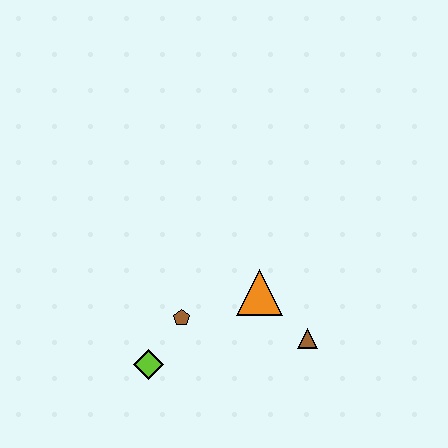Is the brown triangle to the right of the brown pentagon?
Yes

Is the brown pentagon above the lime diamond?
Yes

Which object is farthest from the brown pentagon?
The brown triangle is farthest from the brown pentagon.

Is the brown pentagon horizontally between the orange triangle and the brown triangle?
No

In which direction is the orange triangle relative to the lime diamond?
The orange triangle is to the right of the lime diamond.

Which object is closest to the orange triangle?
The brown triangle is closest to the orange triangle.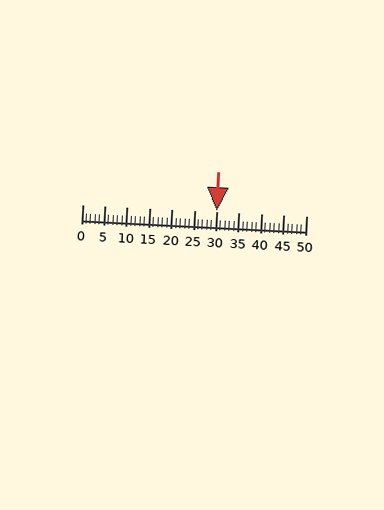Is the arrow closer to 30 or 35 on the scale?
The arrow is closer to 30.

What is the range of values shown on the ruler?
The ruler shows values from 0 to 50.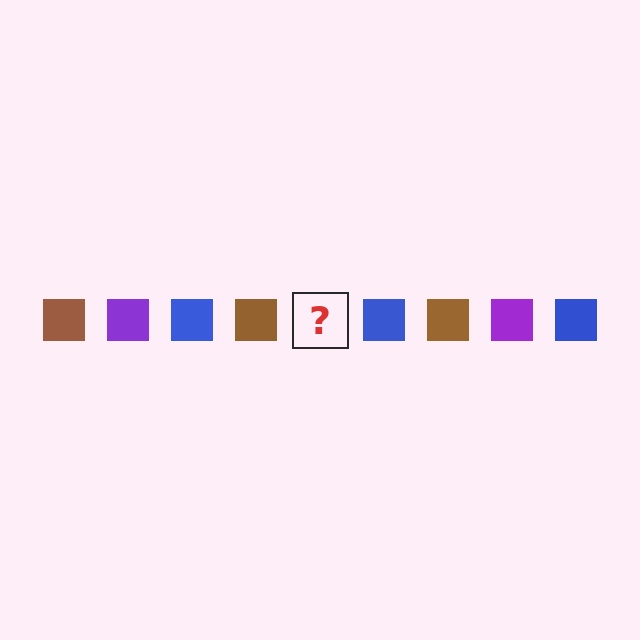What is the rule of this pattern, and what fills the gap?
The rule is that the pattern cycles through brown, purple, blue squares. The gap should be filled with a purple square.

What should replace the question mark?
The question mark should be replaced with a purple square.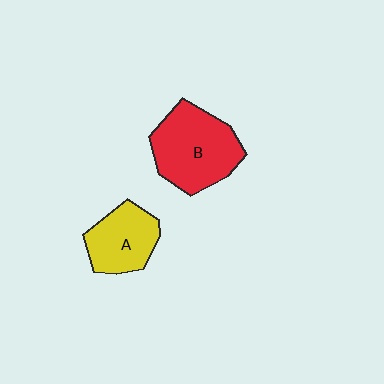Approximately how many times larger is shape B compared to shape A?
Approximately 1.5 times.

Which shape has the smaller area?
Shape A (yellow).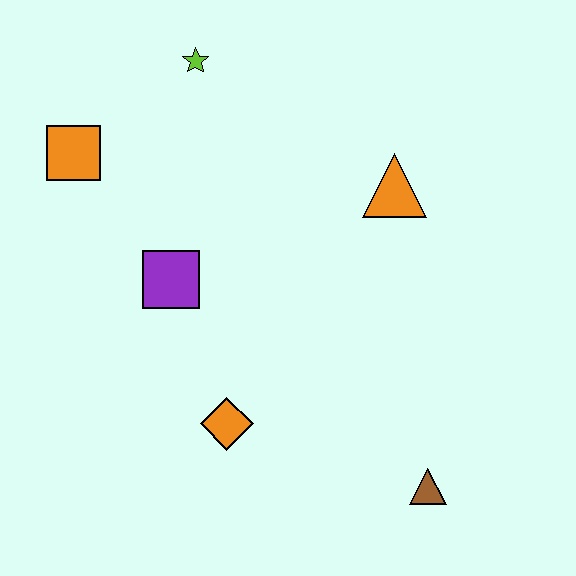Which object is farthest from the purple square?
The brown triangle is farthest from the purple square.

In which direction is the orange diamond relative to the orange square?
The orange diamond is below the orange square.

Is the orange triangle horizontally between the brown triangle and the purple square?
Yes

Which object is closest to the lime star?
The orange square is closest to the lime star.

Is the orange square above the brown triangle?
Yes